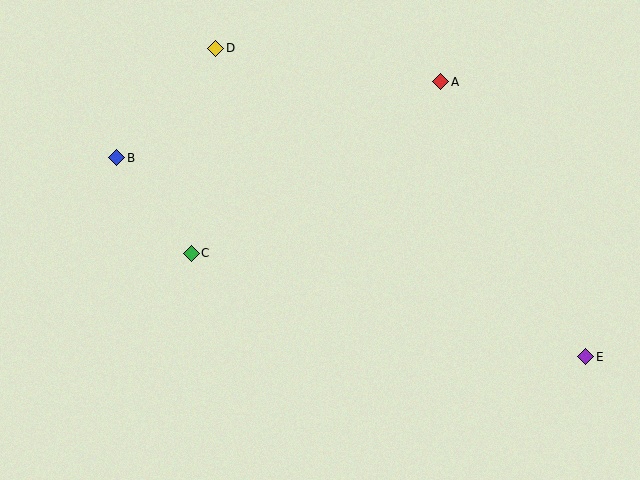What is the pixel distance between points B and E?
The distance between B and E is 510 pixels.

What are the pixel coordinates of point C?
Point C is at (191, 253).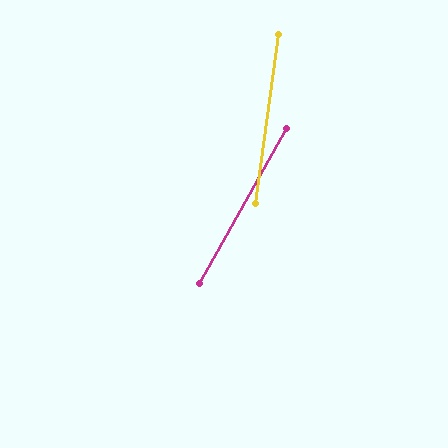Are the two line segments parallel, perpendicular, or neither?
Neither parallel nor perpendicular — they differ by about 21°.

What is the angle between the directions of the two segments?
Approximately 21 degrees.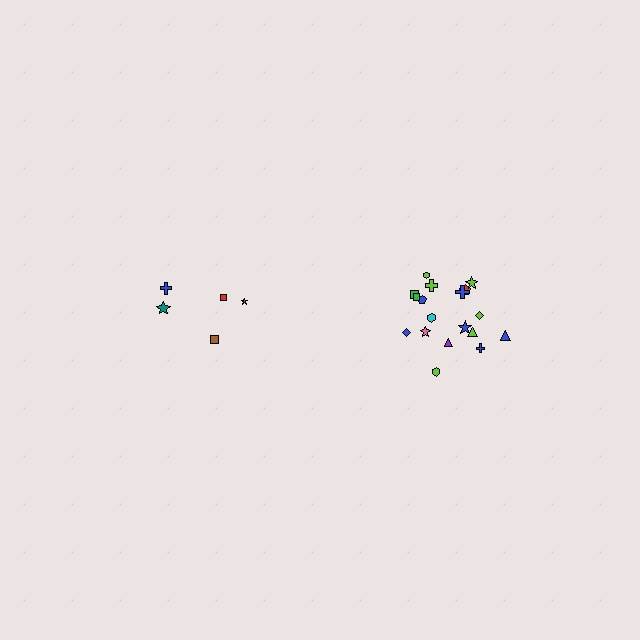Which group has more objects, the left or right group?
The right group.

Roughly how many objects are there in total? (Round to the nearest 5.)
Roughly 25 objects in total.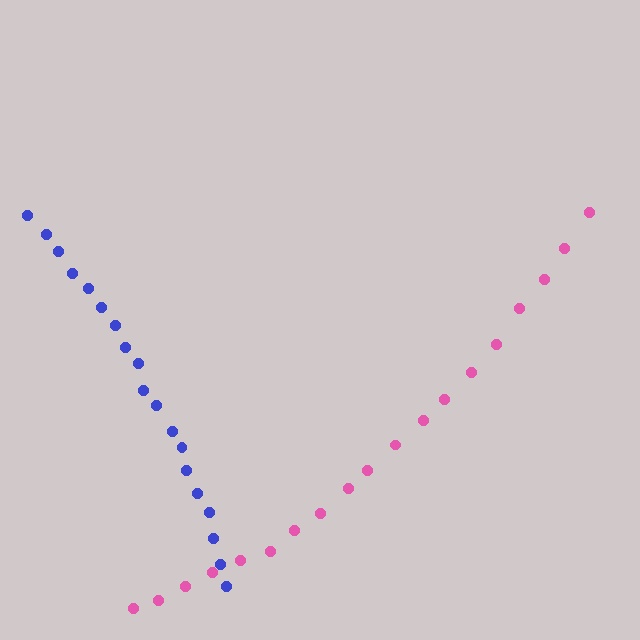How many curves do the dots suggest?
There are 2 distinct paths.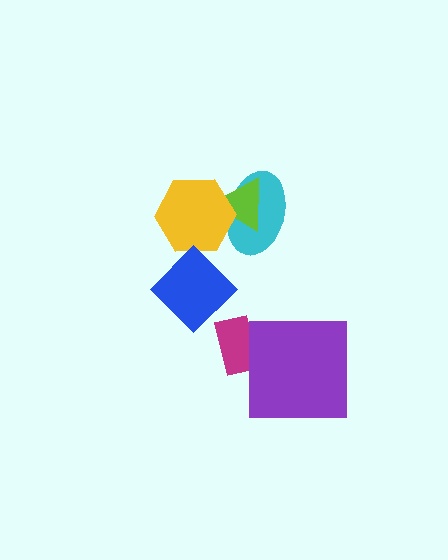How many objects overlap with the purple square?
1 object overlaps with the purple square.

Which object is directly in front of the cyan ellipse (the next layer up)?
The lime triangle is directly in front of the cyan ellipse.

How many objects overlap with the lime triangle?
2 objects overlap with the lime triangle.